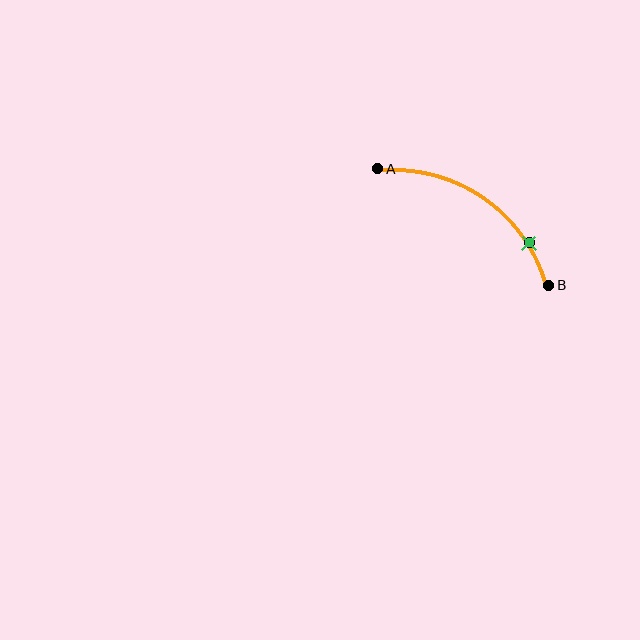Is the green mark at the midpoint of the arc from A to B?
No. The green mark lies on the arc but is closer to endpoint B. The arc midpoint would be at the point on the curve equidistant along the arc from both A and B.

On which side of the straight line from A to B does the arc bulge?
The arc bulges above and to the right of the straight line connecting A and B.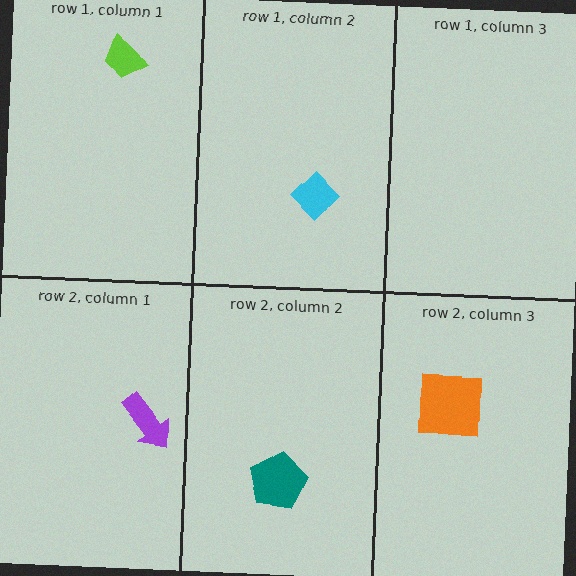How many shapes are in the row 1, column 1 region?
1.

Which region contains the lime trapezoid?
The row 1, column 1 region.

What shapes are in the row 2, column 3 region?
The orange square.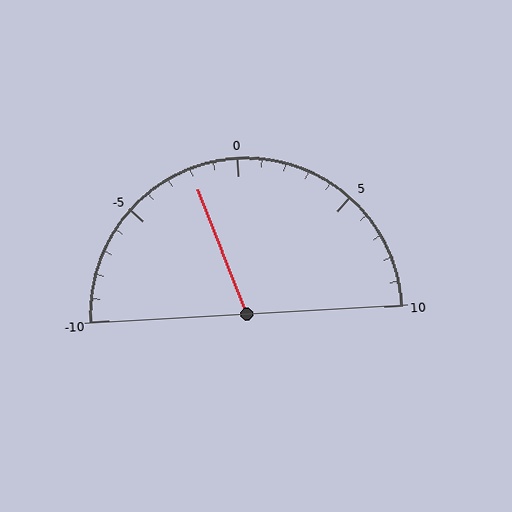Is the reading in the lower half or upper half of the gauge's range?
The reading is in the lower half of the range (-10 to 10).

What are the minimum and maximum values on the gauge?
The gauge ranges from -10 to 10.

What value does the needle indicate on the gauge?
The needle indicates approximately -2.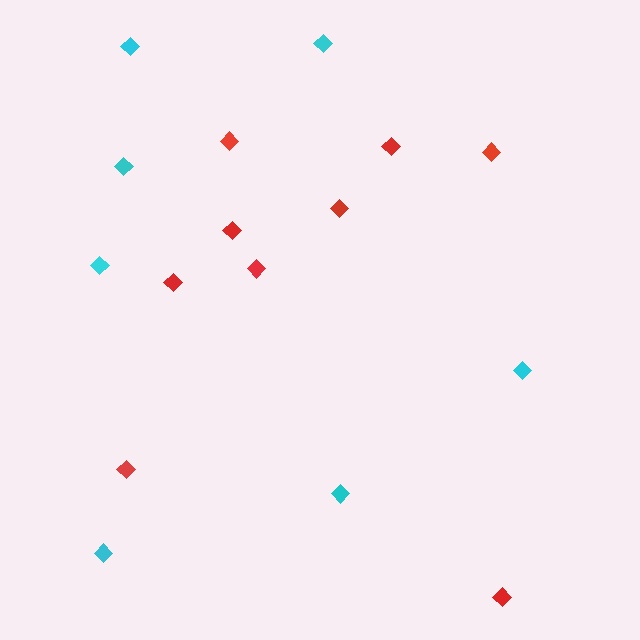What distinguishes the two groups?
There are 2 groups: one group of red diamonds (9) and one group of cyan diamonds (7).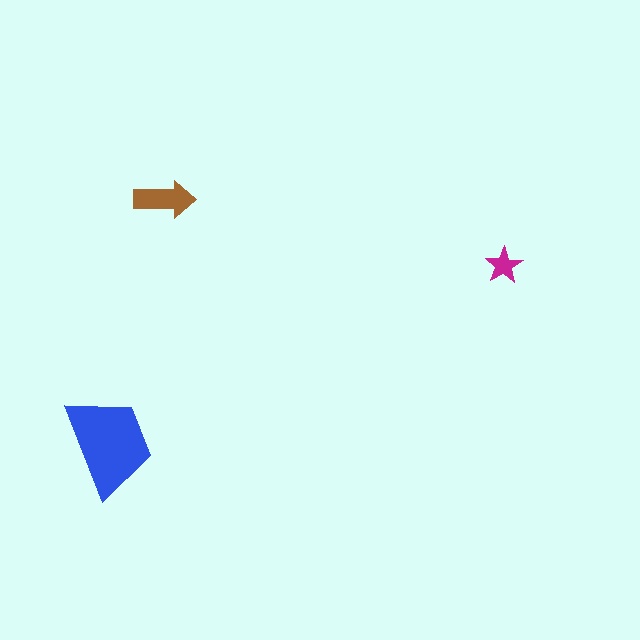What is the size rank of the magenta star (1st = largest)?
3rd.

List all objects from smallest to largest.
The magenta star, the brown arrow, the blue trapezoid.